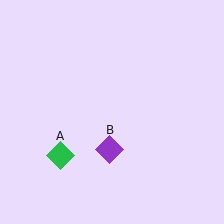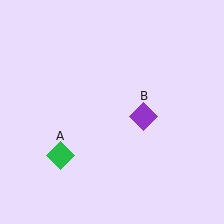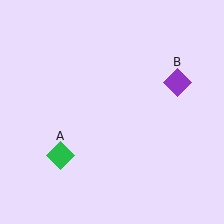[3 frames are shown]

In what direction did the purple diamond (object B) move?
The purple diamond (object B) moved up and to the right.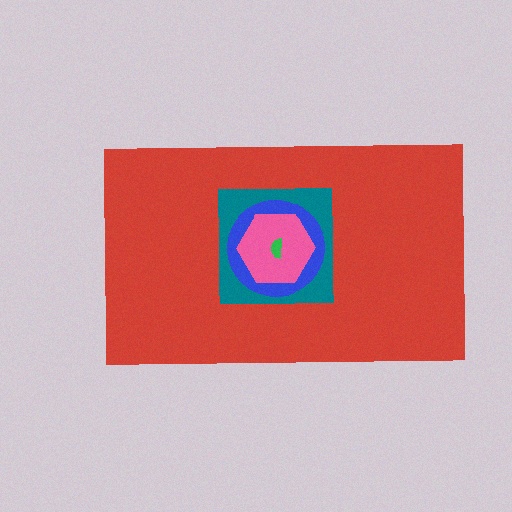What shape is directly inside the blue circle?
The pink hexagon.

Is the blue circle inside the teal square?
Yes.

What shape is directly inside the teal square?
The blue circle.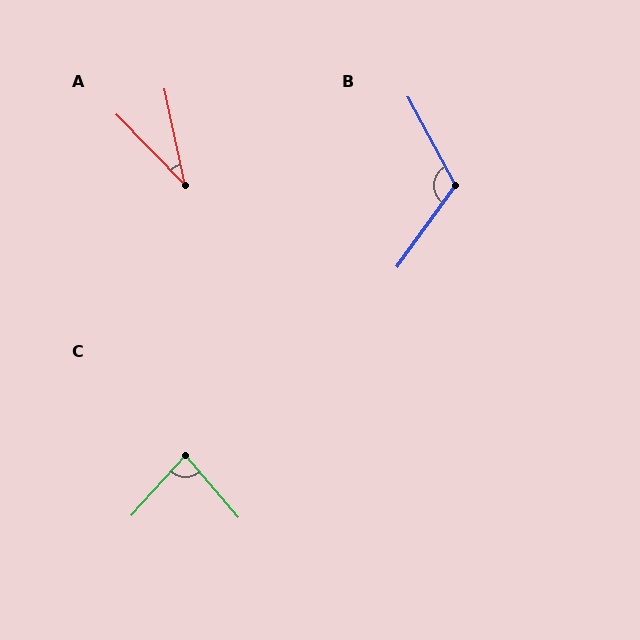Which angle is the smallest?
A, at approximately 32 degrees.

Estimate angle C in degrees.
Approximately 82 degrees.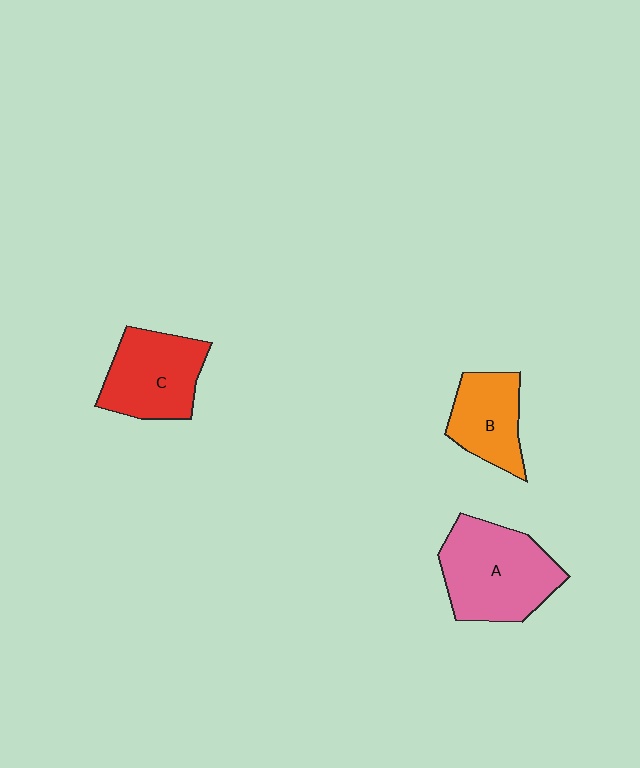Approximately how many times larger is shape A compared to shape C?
Approximately 1.3 times.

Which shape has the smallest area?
Shape B (orange).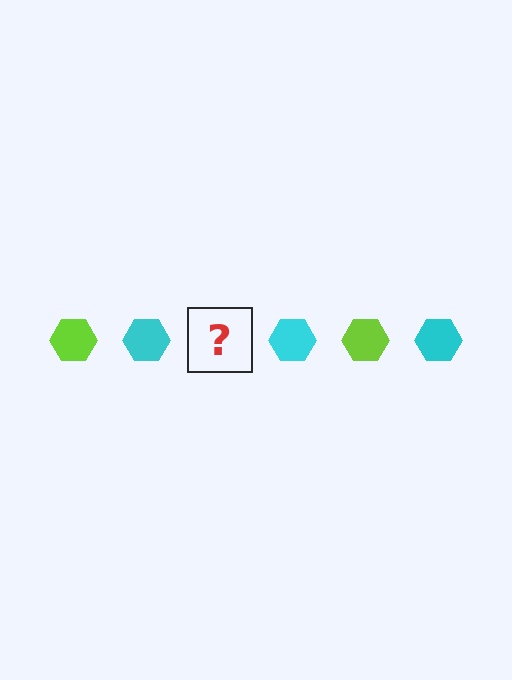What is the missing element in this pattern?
The missing element is a lime hexagon.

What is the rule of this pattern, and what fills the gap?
The rule is that the pattern cycles through lime, cyan hexagons. The gap should be filled with a lime hexagon.